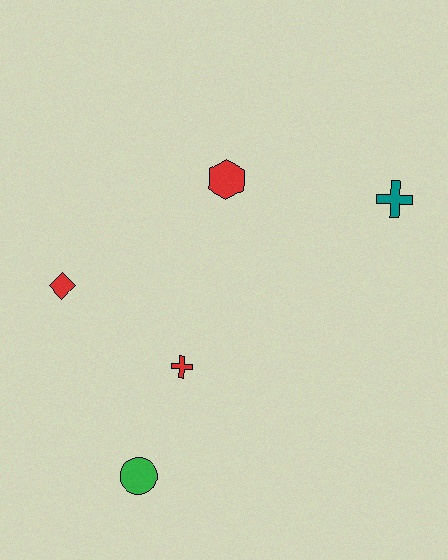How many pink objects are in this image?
There are no pink objects.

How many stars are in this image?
There are no stars.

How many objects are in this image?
There are 5 objects.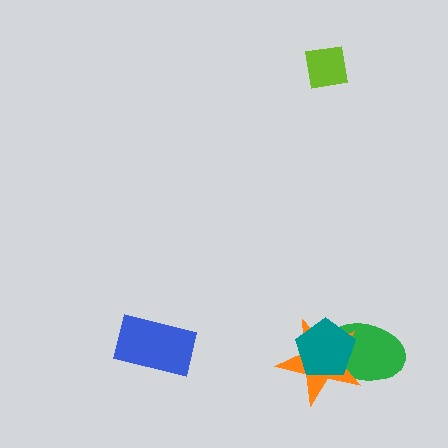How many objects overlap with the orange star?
2 objects overlap with the orange star.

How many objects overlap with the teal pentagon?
2 objects overlap with the teal pentagon.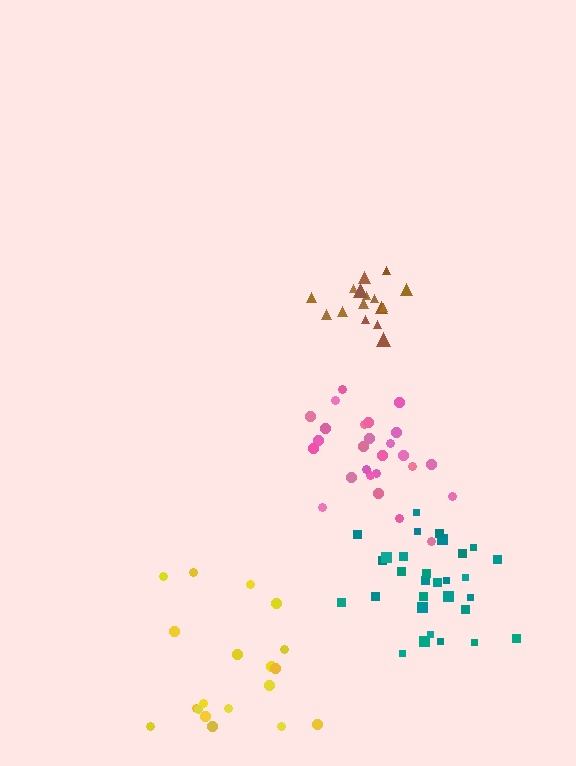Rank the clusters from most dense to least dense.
brown, teal, pink, yellow.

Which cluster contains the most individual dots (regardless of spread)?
Teal (30).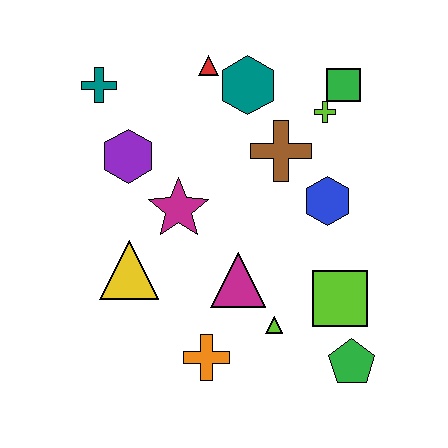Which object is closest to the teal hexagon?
The red triangle is closest to the teal hexagon.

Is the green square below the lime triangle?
No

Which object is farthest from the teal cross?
The green pentagon is farthest from the teal cross.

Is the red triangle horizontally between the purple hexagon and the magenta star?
No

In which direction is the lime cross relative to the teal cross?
The lime cross is to the right of the teal cross.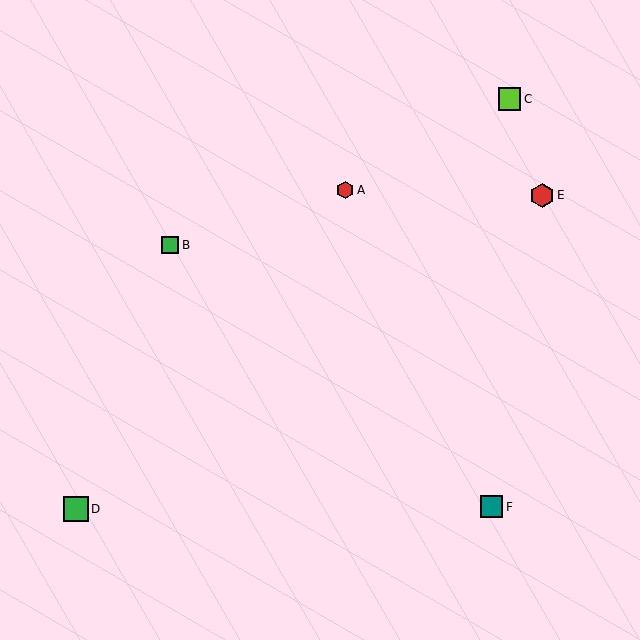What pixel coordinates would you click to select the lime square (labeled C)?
Click at (509, 99) to select the lime square C.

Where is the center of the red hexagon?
The center of the red hexagon is at (345, 190).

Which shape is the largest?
The green square (labeled D) is the largest.